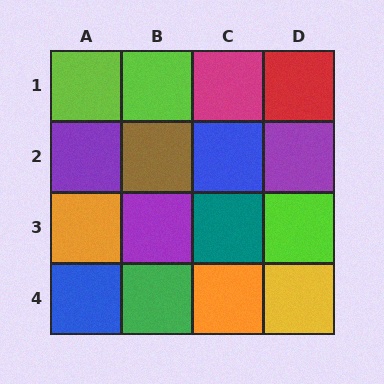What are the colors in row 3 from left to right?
Orange, purple, teal, lime.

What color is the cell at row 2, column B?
Brown.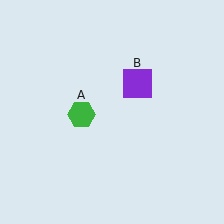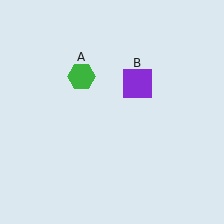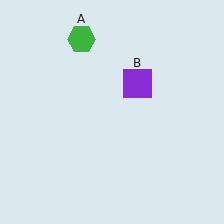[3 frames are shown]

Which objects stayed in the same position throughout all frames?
Purple square (object B) remained stationary.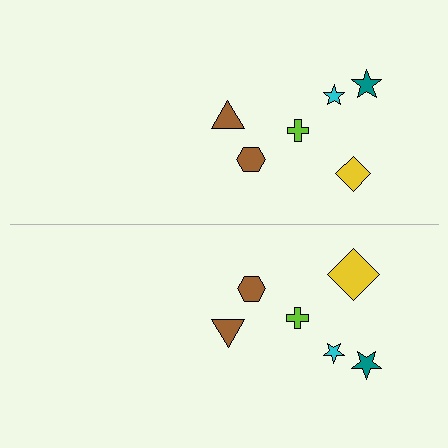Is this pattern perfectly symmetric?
No, the pattern is not perfectly symmetric. The yellow diamond on the bottom side has a different size than its mirror counterpart.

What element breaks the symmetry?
The yellow diamond on the bottom side has a different size than its mirror counterpart.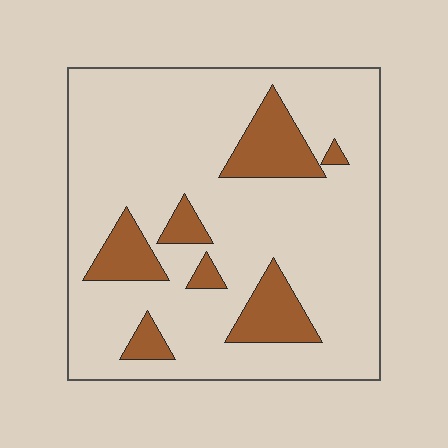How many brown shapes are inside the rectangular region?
7.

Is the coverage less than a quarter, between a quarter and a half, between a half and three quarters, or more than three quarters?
Less than a quarter.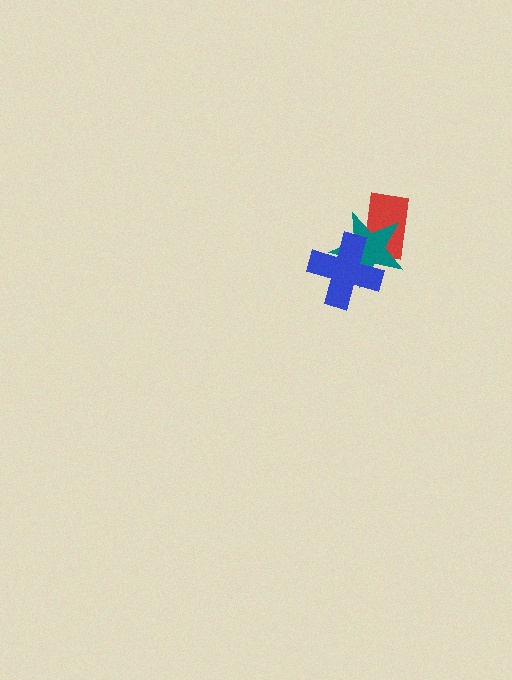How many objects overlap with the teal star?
2 objects overlap with the teal star.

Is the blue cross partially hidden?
No, no other shape covers it.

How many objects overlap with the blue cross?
2 objects overlap with the blue cross.